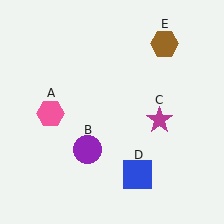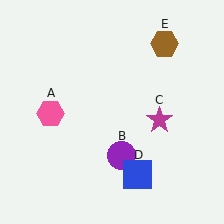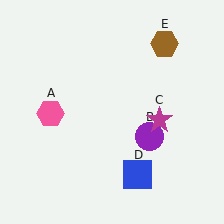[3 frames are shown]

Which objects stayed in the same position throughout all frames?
Pink hexagon (object A) and magenta star (object C) and blue square (object D) and brown hexagon (object E) remained stationary.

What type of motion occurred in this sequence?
The purple circle (object B) rotated counterclockwise around the center of the scene.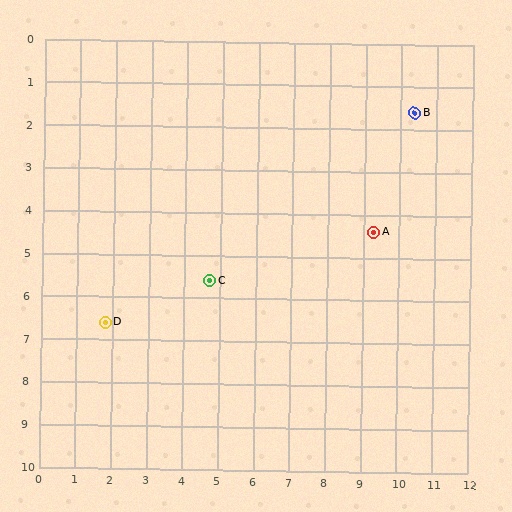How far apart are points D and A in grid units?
Points D and A are about 7.8 grid units apart.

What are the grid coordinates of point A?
Point A is at approximately (9.3, 4.4).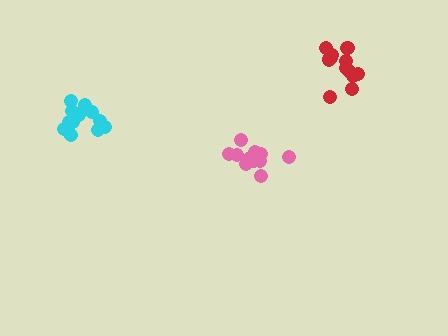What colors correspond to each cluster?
The clusters are colored: cyan, red, pink.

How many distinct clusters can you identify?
There are 3 distinct clusters.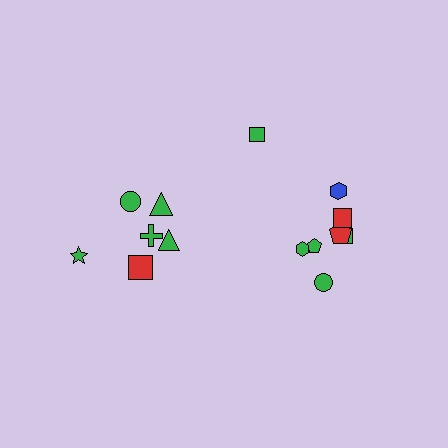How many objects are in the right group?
There are 8 objects.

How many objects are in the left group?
There are 6 objects.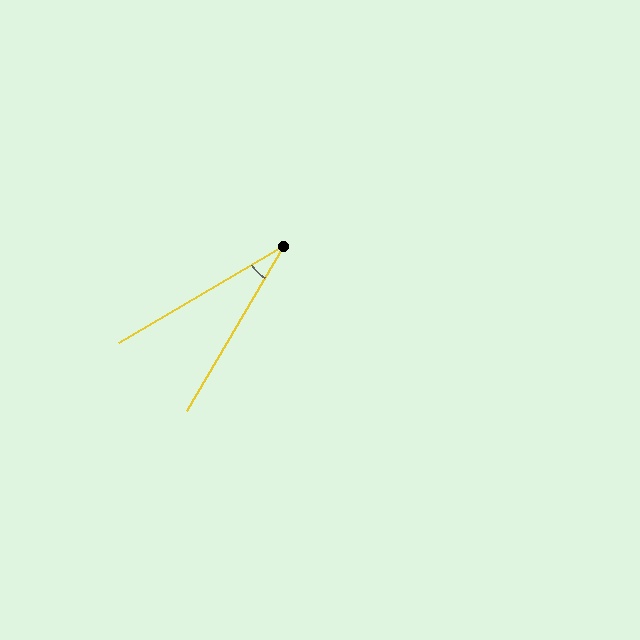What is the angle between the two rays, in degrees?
Approximately 29 degrees.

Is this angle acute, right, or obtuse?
It is acute.